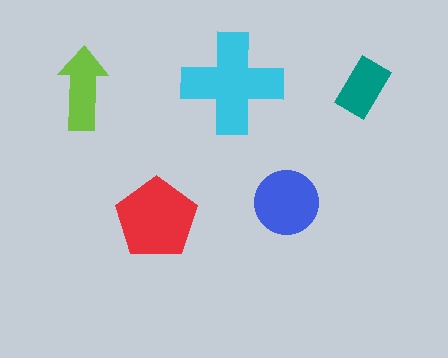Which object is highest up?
The cyan cross is topmost.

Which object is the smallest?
The teal rectangle.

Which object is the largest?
The cyan cross.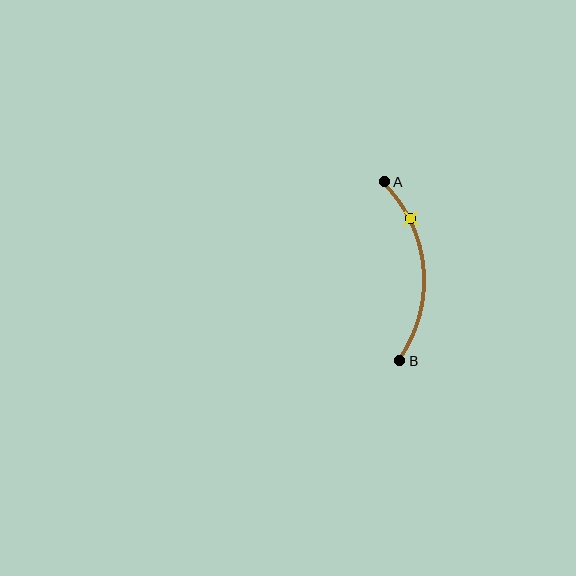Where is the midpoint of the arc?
The arc midpoint is the point on the curve farthest from the straight line joining A and B. It sits to the right of that line.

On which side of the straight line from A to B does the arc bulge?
The arc bulges to the right of the straight line connecting A and B.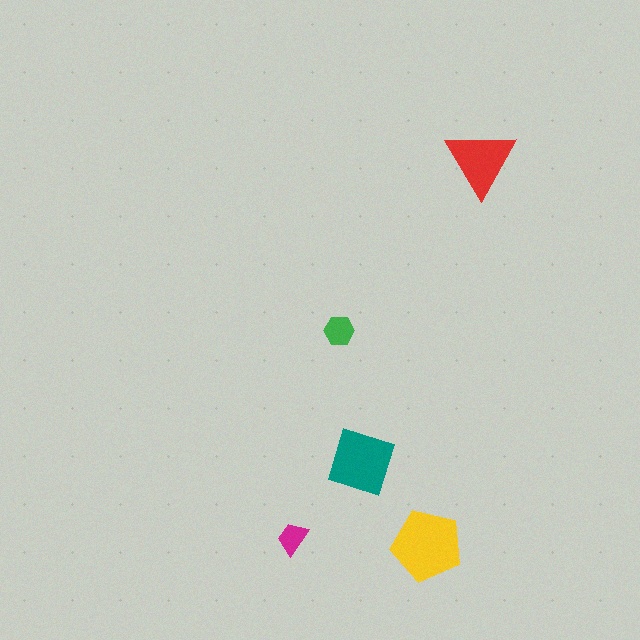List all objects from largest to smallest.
The yellow pentagon, the teal square, the red triangle, the green hexagon, the magenta trapezoid.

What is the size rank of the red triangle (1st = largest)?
3rd.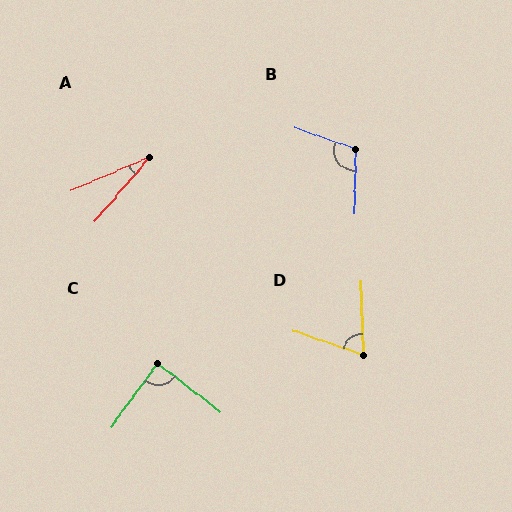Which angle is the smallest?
A, at approximately 27 degrees.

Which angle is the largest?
B, at approximately 108 degrees.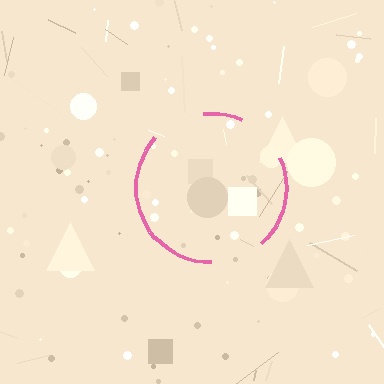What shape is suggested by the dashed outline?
The dashed outline suggests a circle.